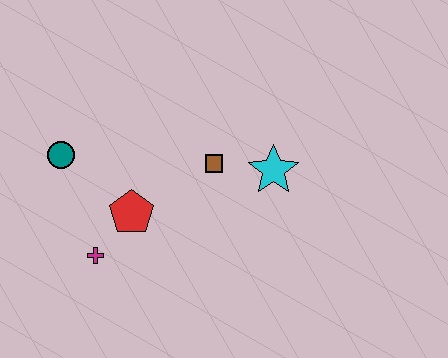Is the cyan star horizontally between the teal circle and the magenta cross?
No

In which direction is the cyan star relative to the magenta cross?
The cyan star is to the right of the magenta cross.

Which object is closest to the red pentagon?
The magenta cross is closest to the red pentagon.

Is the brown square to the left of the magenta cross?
No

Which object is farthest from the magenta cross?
The cyan star is farthest from the magenta cross.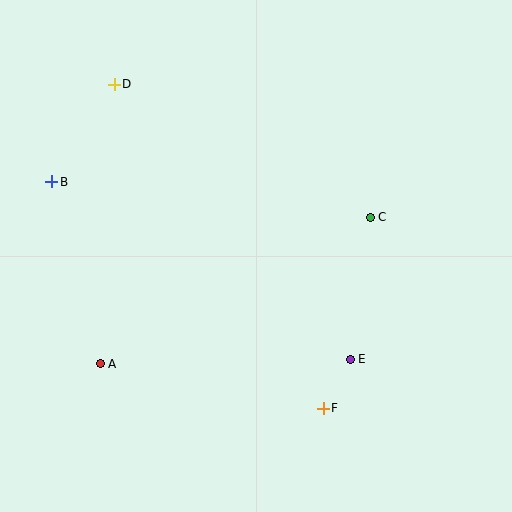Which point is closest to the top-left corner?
Point D is closest to the top-left corner.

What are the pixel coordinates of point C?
Point C is at (370, 217).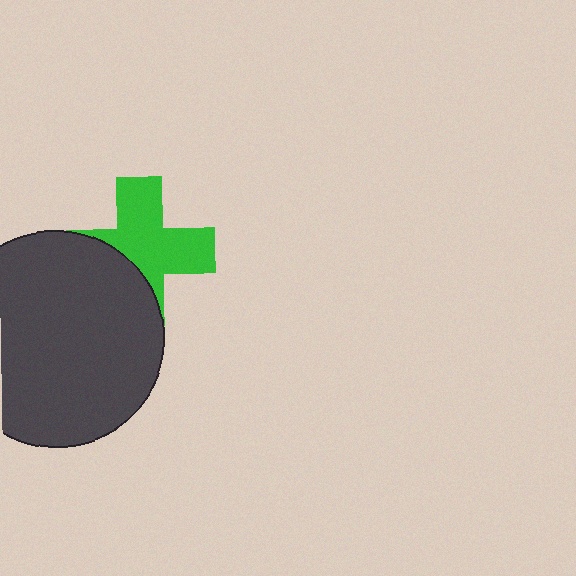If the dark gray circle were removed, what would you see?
You would see the complete green cross.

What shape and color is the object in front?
The object in front is a dark gray circle.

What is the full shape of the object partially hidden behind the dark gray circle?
The partially hidden object is a green cross.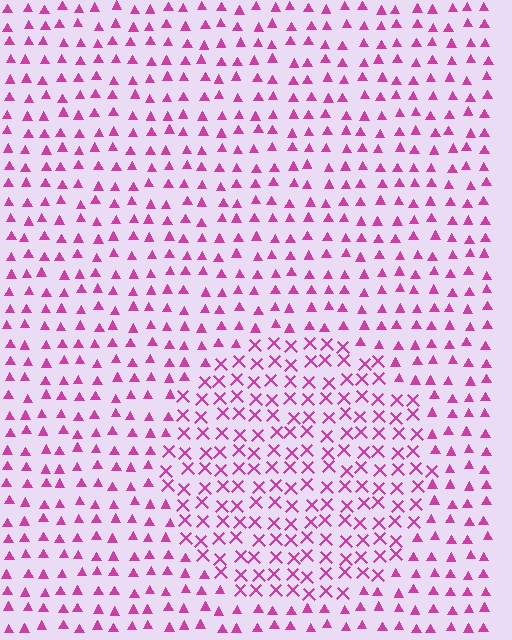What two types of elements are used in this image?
The image uses X marks inside the circle region and triangles outside it.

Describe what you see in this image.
The image is filled with small magenta elements arranged in a uniform grid. A circle-shaped region contains X marks, while the surrounding area contains triangles. The boundary is defined purely by the change in element shape.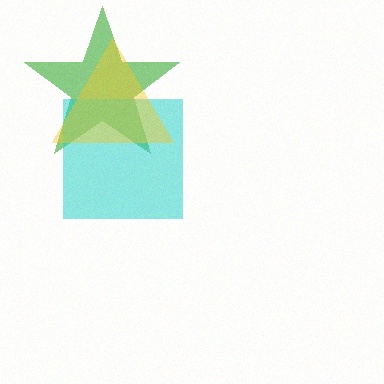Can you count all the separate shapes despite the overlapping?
Yes, there are 3 separate shapes.